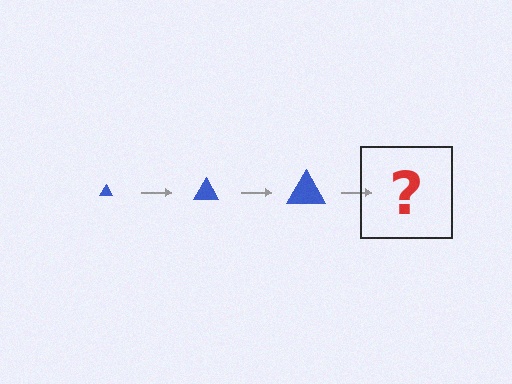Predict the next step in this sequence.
The next step is a blue triangle, larger than the previous one.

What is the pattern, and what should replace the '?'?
The pattern is that the triangle gets progressively larger each step. The '?' should be a blue triangle, larger than the previous one.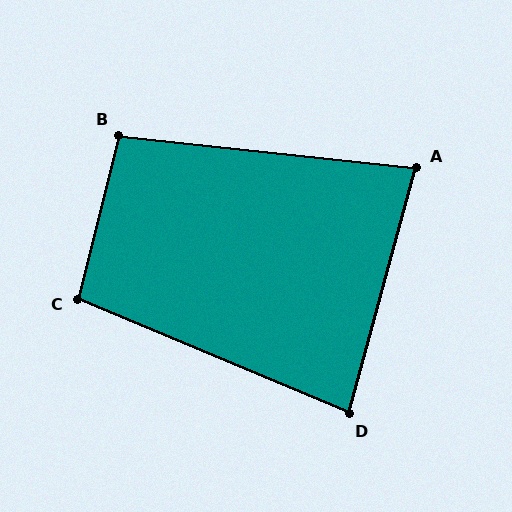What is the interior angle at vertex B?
Approximately 98 degrees (obtuse).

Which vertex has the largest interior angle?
C, at approximately 99 degrees.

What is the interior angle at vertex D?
Approximately 82 degrees (acute).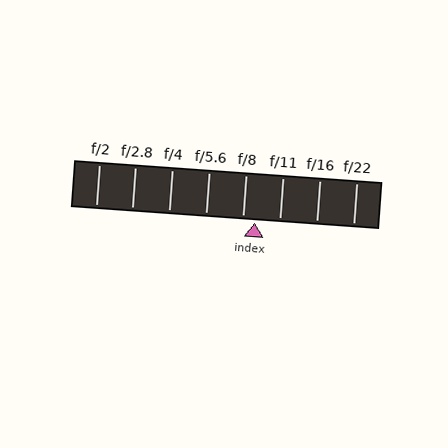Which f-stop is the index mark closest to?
The index mark is closest to f/8.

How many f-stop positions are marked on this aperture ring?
There are 8 f-stop positions marked.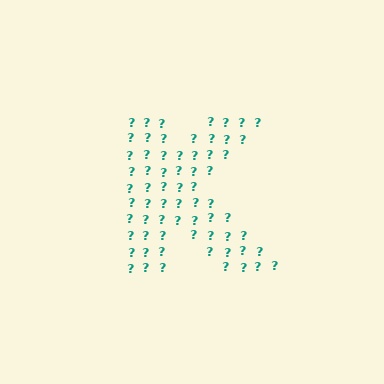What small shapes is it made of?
It is made of small question marks.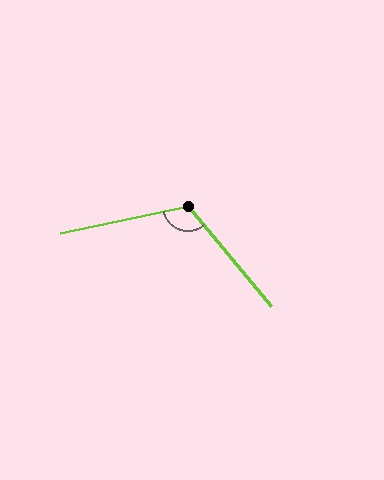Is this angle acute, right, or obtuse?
It is obtuse.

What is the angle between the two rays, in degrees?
Approximately 118 degrees.